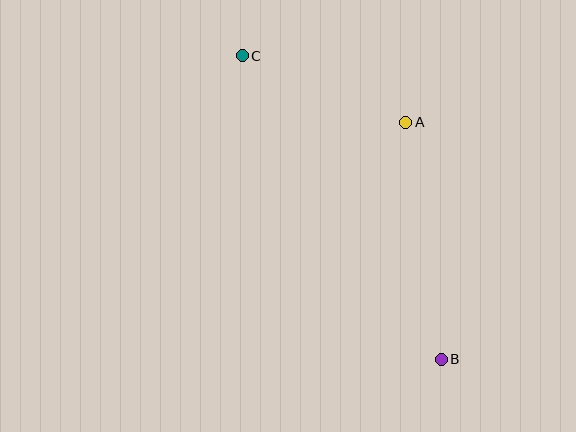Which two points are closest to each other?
Points A and C are closest to each other.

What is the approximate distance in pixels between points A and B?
The distance between A and B is approximately 240 pixels.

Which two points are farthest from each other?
Points B and C are farthest from each other.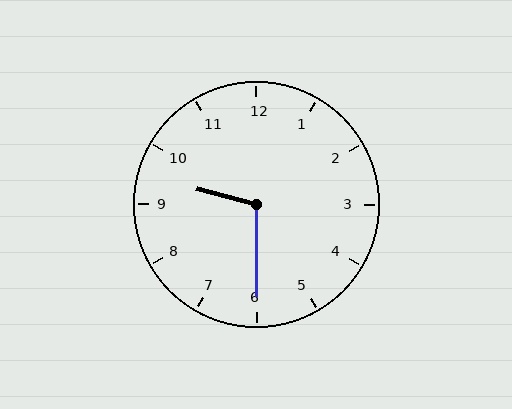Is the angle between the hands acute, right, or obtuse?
It is obtuse.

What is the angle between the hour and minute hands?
Approximately 105 degrees.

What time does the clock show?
9:30.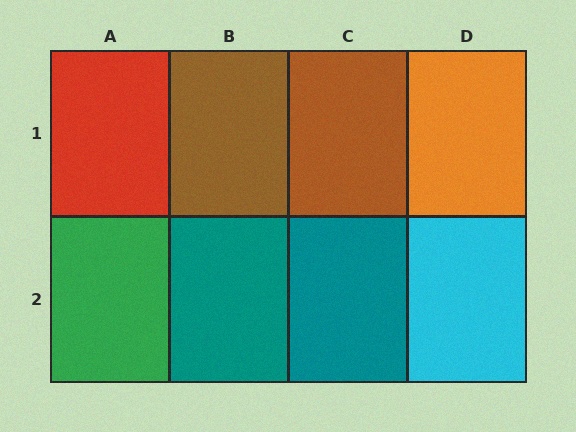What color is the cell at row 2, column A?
Green.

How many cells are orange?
1 cell is orange.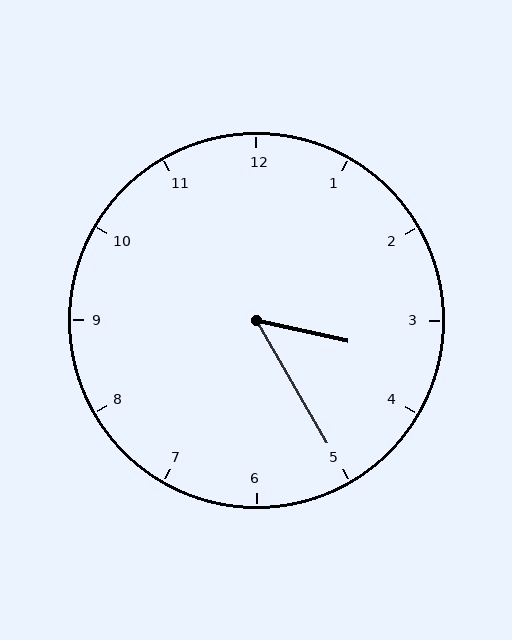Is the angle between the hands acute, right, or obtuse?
It is acute.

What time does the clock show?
3:25.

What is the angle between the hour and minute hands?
Approximately 48 degrees.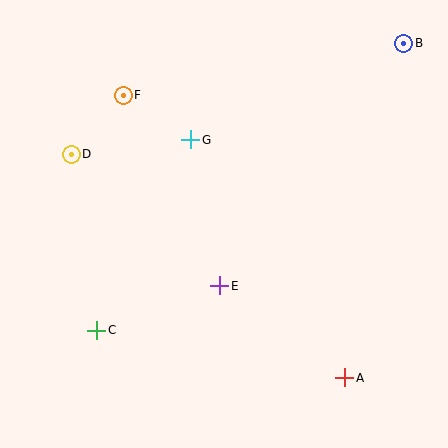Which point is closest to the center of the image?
Point E at (220, 286) is closest to the center.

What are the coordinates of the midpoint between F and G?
The midpoint between F and G is at (157, 118).